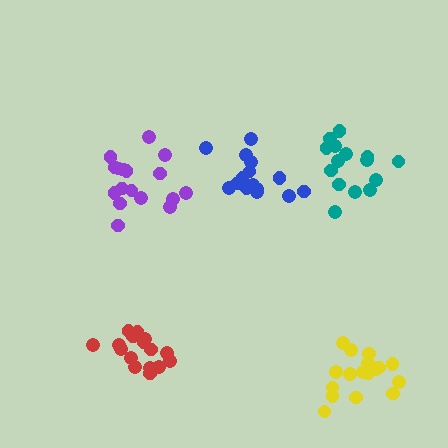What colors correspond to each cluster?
The clusters are colored: blue, yellow, purple, teal, red.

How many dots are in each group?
Group 1: 15 dots, Group 2: 17 dots, Group 3: 17 dots, Group 4: 15 dots, Group 5: 16 dots (80 total).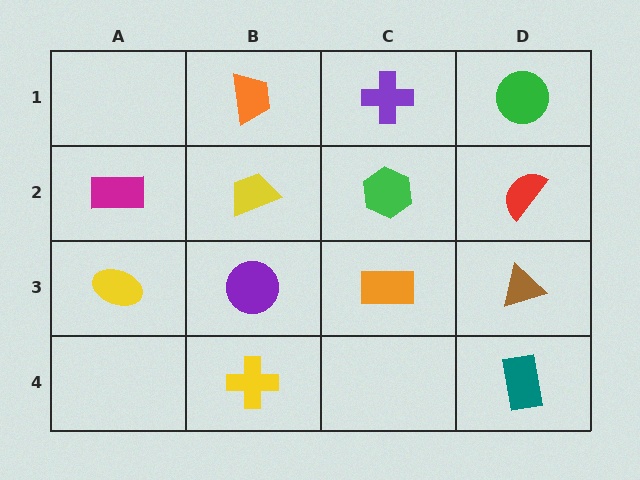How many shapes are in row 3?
4 shapes.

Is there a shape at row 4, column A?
No, that cell is empty.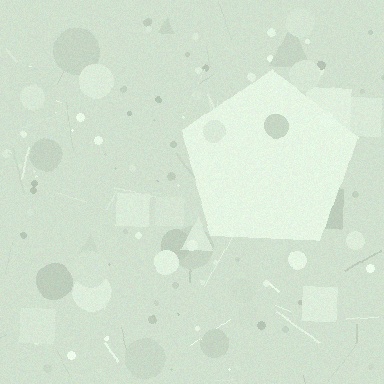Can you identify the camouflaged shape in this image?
The camouflaged shape is a pentagon.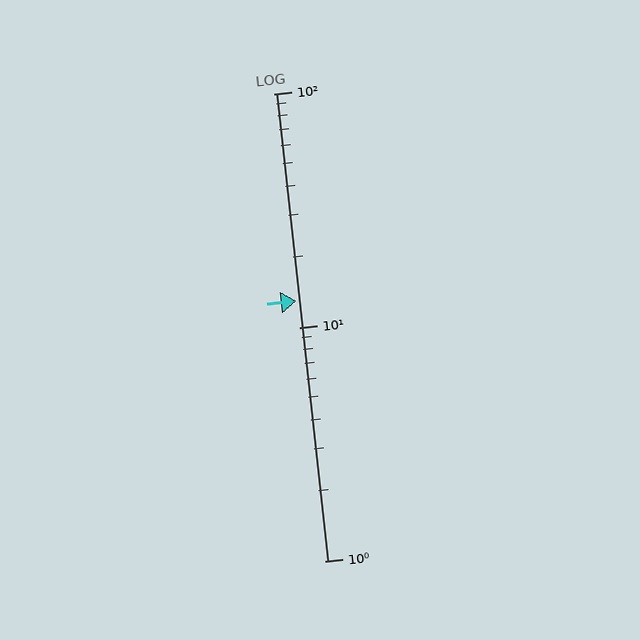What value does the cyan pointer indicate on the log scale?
The pointer indicates approximately 13.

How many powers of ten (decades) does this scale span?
The scale spans 2 decades, from 1 to 100.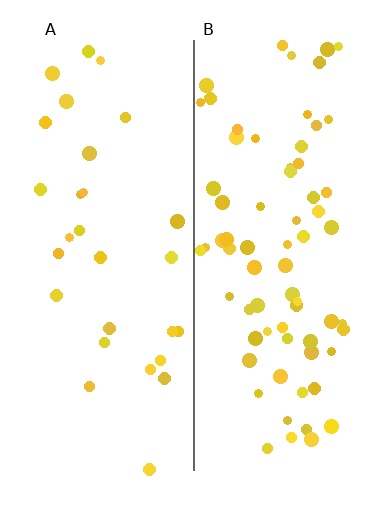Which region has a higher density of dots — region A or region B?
B (the right).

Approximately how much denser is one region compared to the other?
Approximately 2.5× — region B over region A.